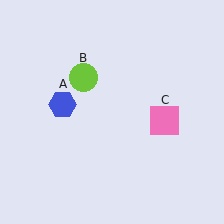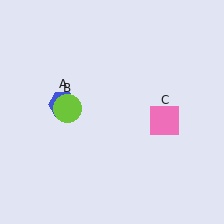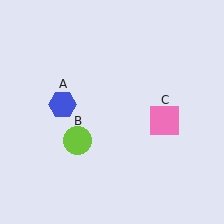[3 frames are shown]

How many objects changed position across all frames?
1 object changed position: lime circle (object B).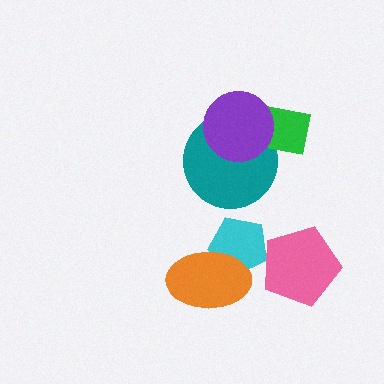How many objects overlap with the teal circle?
2 objects overlap with the teal circle.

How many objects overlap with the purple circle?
2 objects overlap with the purple circle.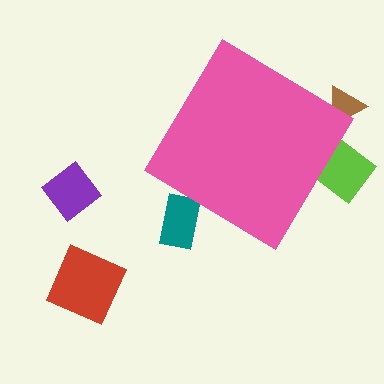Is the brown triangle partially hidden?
Yes, the brown triangle is partially hidden behind the pink diamond.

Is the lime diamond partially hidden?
Yes, the lime diamond is partially hidden behind the pink diamond.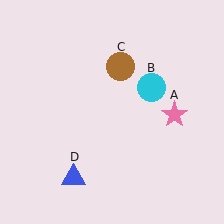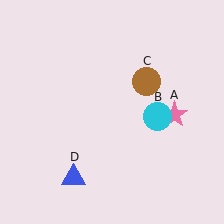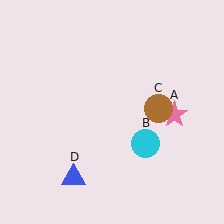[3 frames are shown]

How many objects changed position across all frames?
2 objects changed position: cyan circle (object B), brown circle (object C).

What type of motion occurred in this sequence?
The cyan circle (object B), brown circle (object C) rotated clockwise around the center of the scene.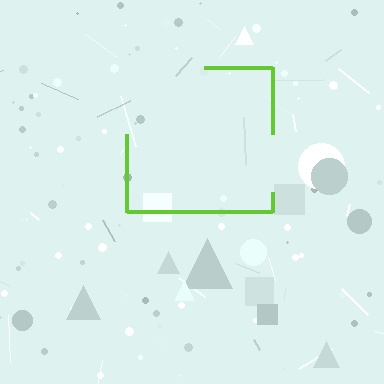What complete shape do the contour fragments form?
The contour fragments form a square.